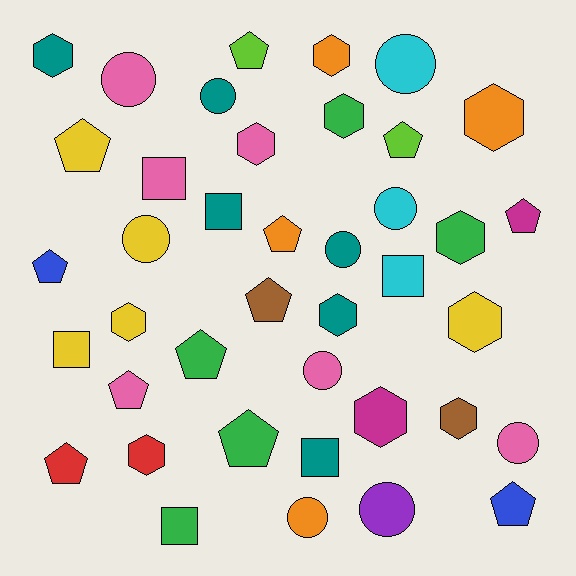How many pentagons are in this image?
There are 12 pentagons.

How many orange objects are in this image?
There are 4 orange objects.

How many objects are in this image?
There are 40 objects.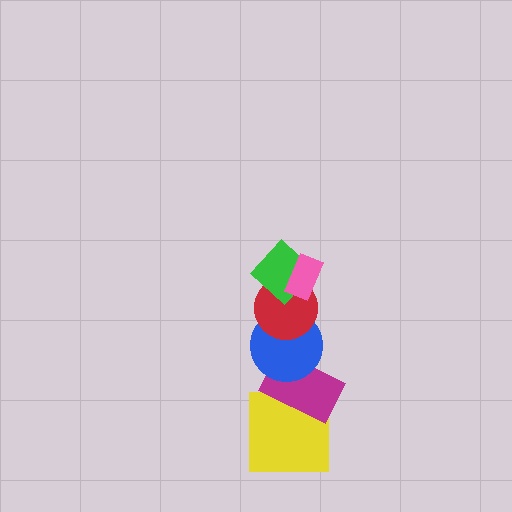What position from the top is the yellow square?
The yellow square is 6th from the top.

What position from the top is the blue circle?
The blue circle is 4th from the top.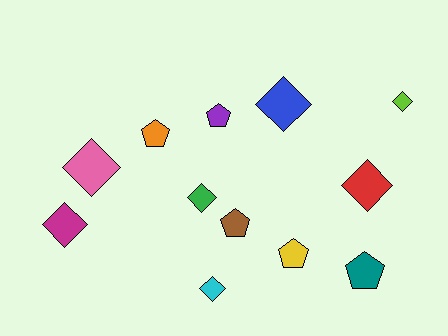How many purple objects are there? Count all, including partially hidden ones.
There is 1 purple object.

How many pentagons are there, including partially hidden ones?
There are 5 pentagons.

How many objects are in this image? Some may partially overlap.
There are 12 objects.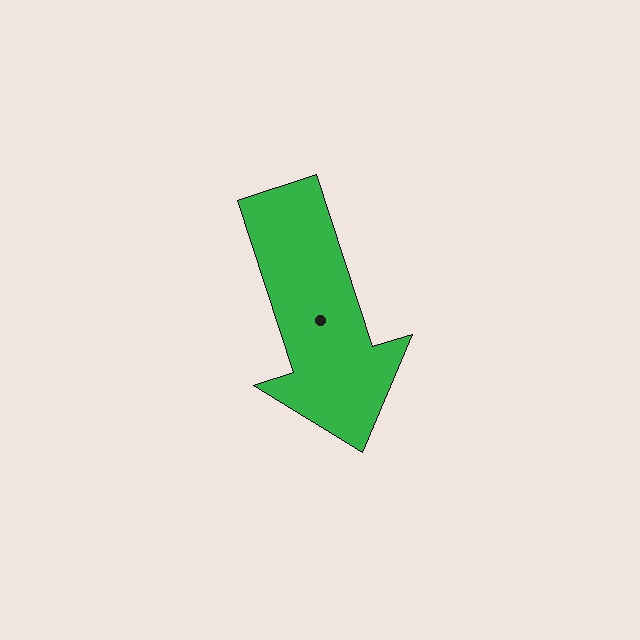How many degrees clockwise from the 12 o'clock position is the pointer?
Approximately 162 degrees.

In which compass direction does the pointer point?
South.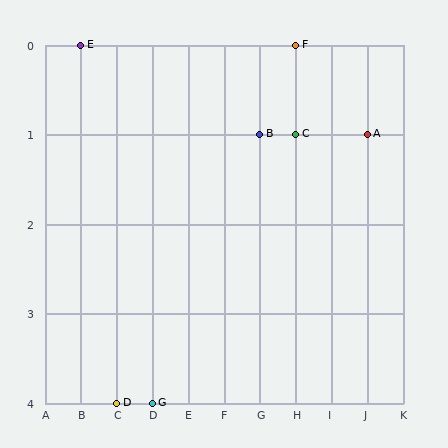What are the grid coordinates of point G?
Point G is at grid coordinates (D, 4).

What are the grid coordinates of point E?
Point E is at grid coordinates (B, 0).